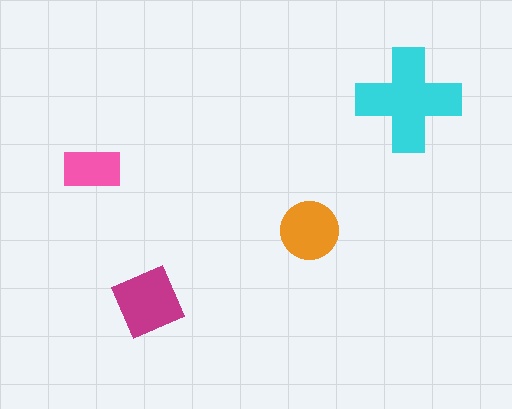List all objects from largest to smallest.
The cyan cross, the magenta diamond, the orange circle, the pink rectangle.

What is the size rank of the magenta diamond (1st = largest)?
2nd.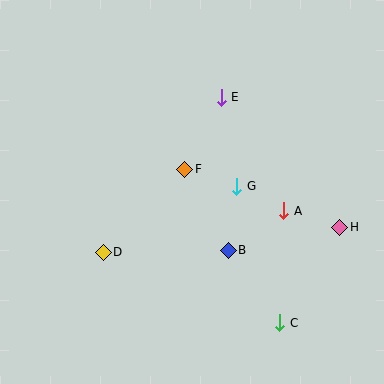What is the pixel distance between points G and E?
The distance between G and E is 90 pixels.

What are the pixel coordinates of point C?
Point C is at (280, 323).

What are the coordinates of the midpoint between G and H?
The midpoint between G and H is at (288, 207).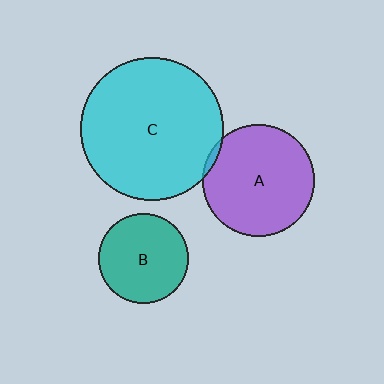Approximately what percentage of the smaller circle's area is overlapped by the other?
Approximately 5%.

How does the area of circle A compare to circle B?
Approximately 1.5 times.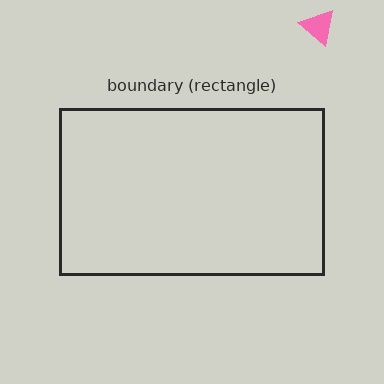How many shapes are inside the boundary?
0 inside, 1 outside.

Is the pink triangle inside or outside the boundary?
Outside.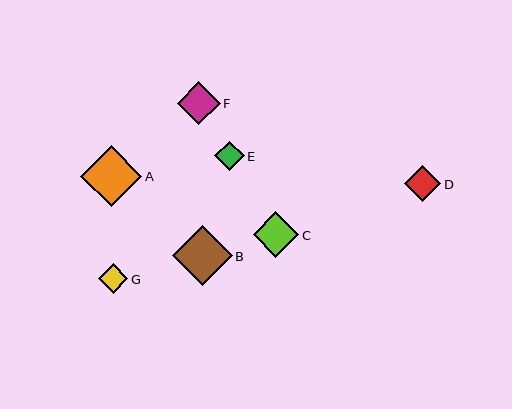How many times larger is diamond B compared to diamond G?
Diamond B is approximately 2.1 times the size of diamond G.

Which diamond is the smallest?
Diamond G is the smallest with a size of approximately 29 pixels.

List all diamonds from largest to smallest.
From largest to smallest: A, B, C, F, D, E, G.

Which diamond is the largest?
Diamond A is the largest with a size of approximately 61 pixels.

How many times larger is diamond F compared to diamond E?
Diamond F is approximately 1.5 times the size of diamond E.